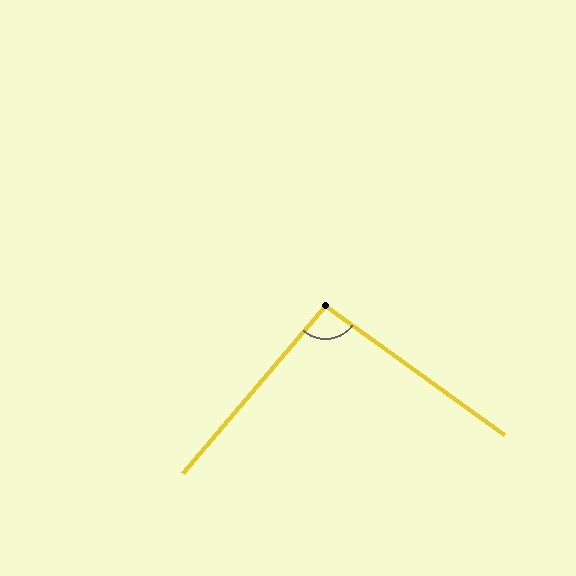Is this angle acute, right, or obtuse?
It is approximately a right angle.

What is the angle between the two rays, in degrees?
Approximately 94 degrees.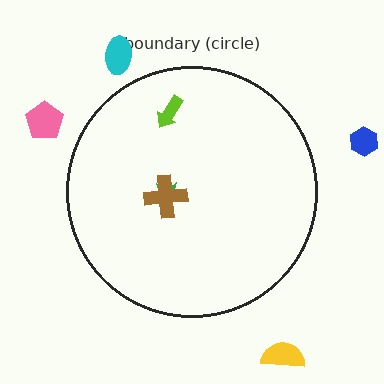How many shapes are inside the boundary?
3 inside, 4 outside.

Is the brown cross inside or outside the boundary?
Inside.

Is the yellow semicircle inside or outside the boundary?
Outside.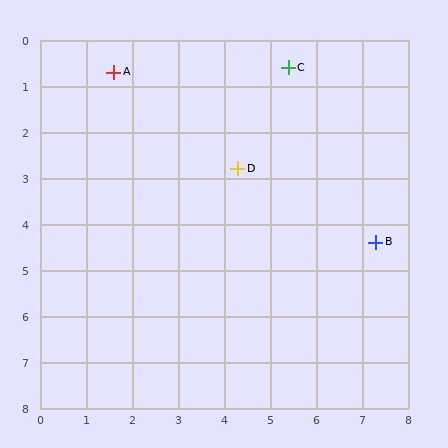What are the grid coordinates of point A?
Point A is at approximately (1.6, 0.7).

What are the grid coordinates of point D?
Point D is at approximately (4.3, 2.8).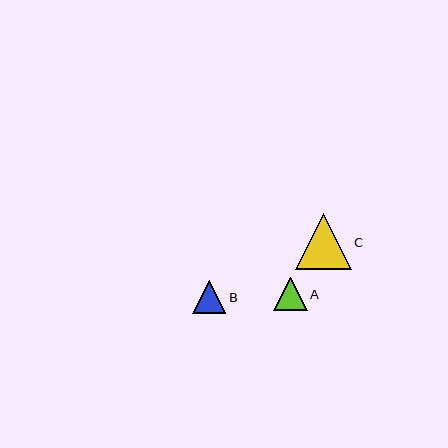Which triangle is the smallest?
Triangle B is the smallest with a size of approximately 33 pixels.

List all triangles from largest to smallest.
From largest to smallest: C, A, B.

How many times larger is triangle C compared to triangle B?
Triangle C is approximately 1.7 times the size of triangle B.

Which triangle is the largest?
Triangle C is the largest with a size of approximately 56 pixels.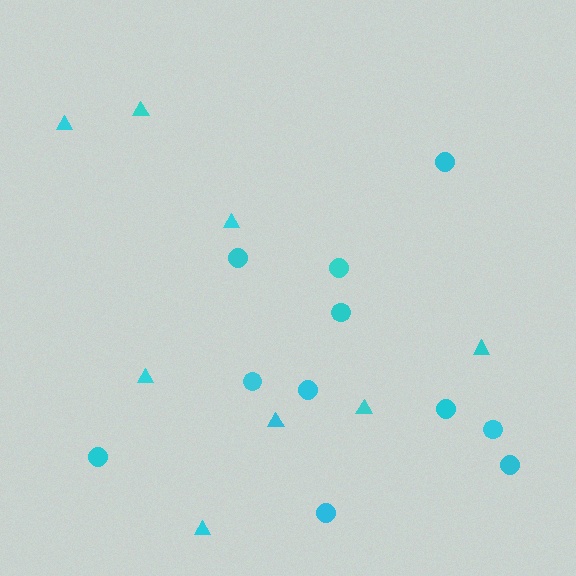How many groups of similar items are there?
There are 2 groups: one group of triangles (8) and one group of circles (11).